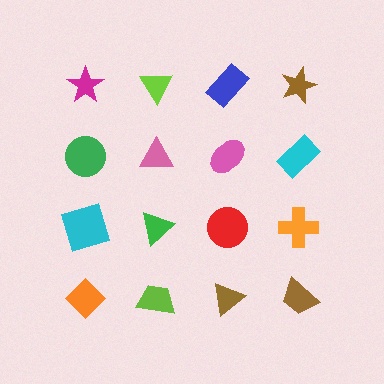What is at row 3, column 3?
A red circle.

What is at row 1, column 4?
A brown star.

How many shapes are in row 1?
4 shapes.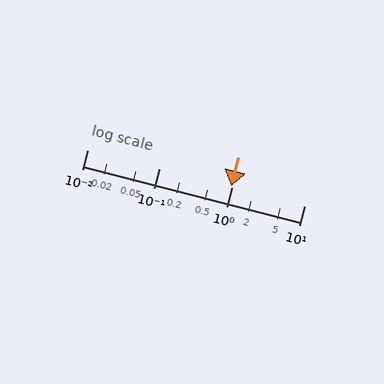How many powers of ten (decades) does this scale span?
The scale spans 3 decades, from 0.01 to 10.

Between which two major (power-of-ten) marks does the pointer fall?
The pointer is between 0.1 and 1.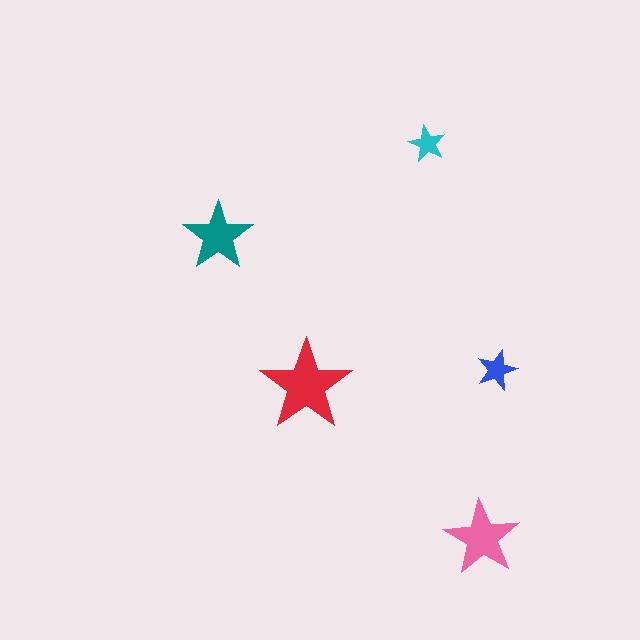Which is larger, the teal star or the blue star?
The teal one.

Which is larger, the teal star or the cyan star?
The teal one.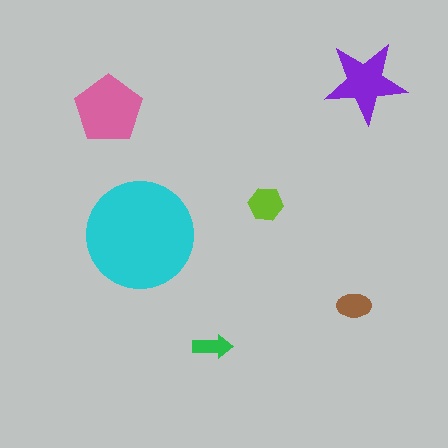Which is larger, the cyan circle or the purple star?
The cyan circle.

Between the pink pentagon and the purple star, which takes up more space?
The pink pentagon.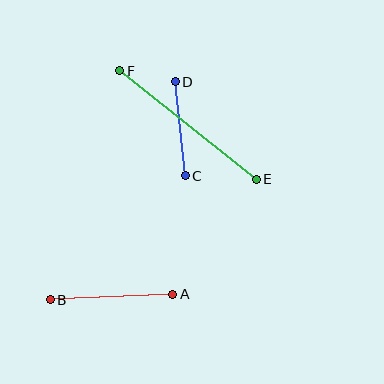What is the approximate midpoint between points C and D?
The midpoint is at approximately (180, 129) pixels.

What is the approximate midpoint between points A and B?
The midpoint is at approximately (112, 297) pixels.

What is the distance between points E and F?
The distance is approximately 175 pixels.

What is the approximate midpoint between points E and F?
The midpoint is at approximately (188, 125) pixels.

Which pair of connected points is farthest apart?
Points E and F are farthest apart.